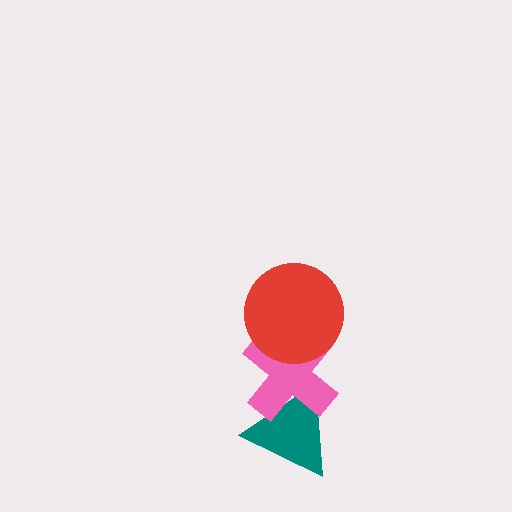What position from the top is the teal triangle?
The teal triangle is 3rd from the top.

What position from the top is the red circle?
The red circle is 1st from the top.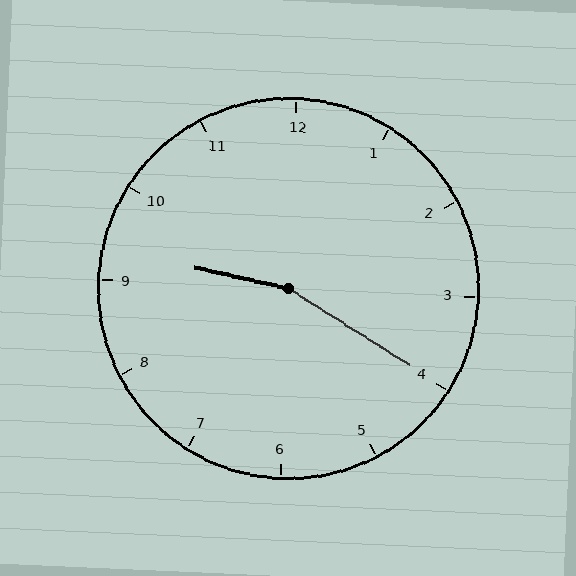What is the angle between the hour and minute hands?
Approximately 160 degrees.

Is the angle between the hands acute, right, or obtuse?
It is obtuse.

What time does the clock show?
9:20.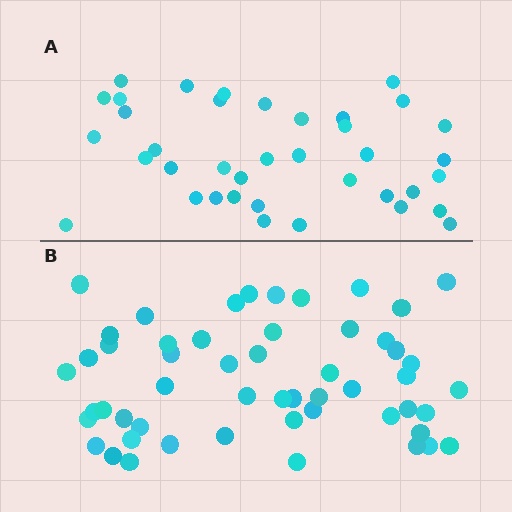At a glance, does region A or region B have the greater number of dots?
Region B (the bottom region) has more dots.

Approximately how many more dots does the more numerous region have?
Region B has approximately 15 more dots than region A.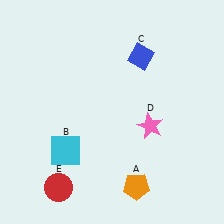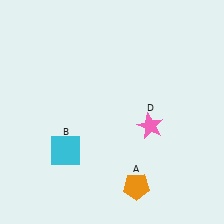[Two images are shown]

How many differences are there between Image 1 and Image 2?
There are 2 differences between the two images.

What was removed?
The red circle (E), the blue diamond (C) were removed in Image 2.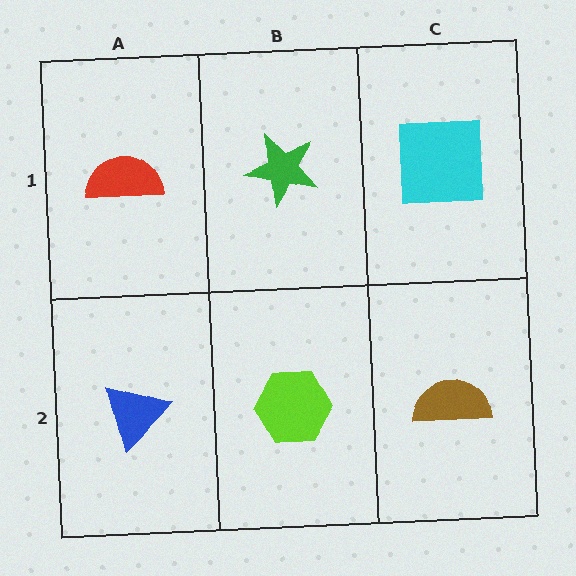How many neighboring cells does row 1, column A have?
2.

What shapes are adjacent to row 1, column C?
A brown semicircle (row 2, column C), a green star (row 1, column B).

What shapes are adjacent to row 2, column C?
A cyan square (row 1, column C), a lime hexagon (row 2, column B).